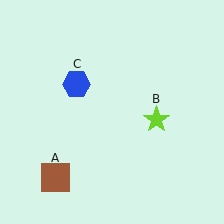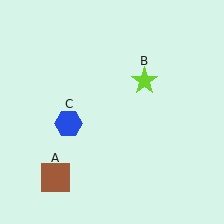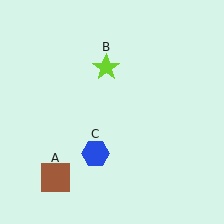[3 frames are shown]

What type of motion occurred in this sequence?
The lime star (object B), blue hexagon (object C) rotated counterclockwise around the center of the scene.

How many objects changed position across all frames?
2 objects changed position: lime star (object B), blue hexagon (object C).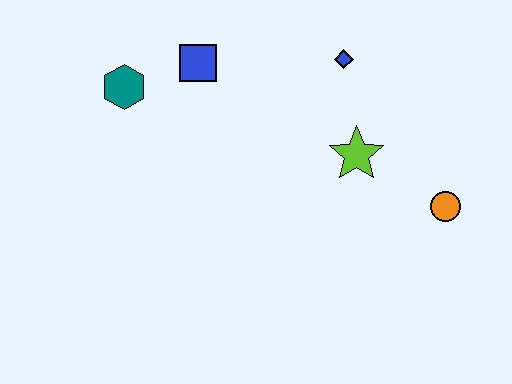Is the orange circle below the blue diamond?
Yes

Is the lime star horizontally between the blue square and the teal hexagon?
No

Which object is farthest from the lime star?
The teal hexagon is farthest from the lime star.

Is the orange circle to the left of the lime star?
No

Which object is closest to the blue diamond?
The lime star is closest to the blue diamond.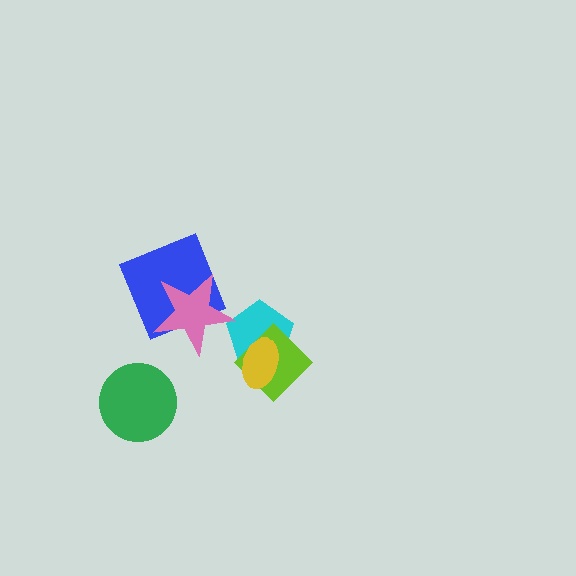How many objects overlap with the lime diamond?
2 objects overlap with the lime diamond.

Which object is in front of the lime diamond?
The yellow ellipse is in front of the lime diamond.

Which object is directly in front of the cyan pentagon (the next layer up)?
The lime diamond is directly in front of the cyan pentagon.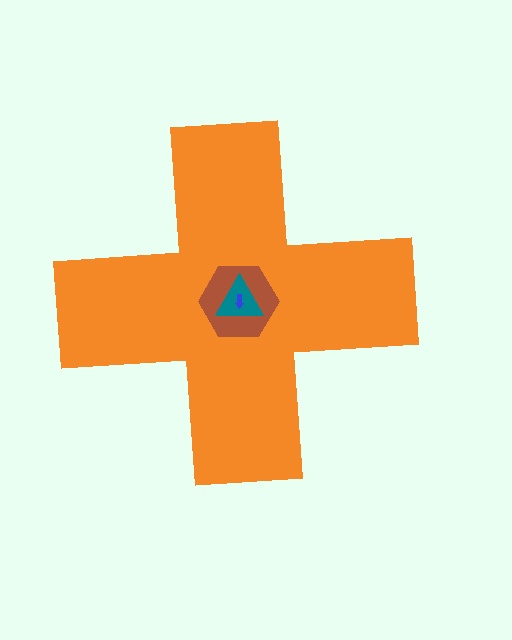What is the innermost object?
The blue arrow.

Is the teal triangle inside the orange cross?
Yes.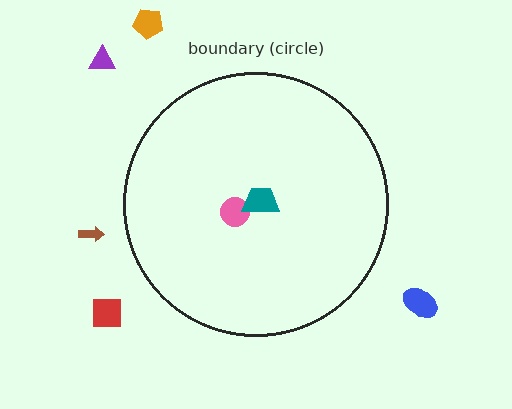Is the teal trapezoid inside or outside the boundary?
Inside.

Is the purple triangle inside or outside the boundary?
Outside.